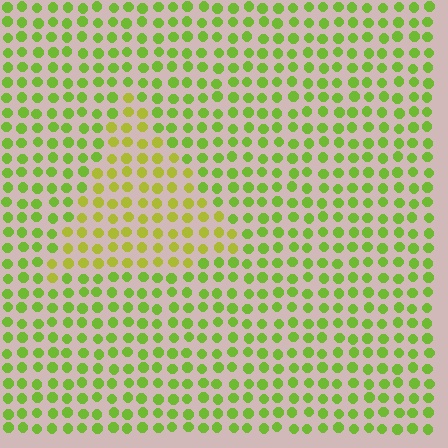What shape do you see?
I see a triangle.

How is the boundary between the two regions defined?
The boundary is defined purely by a slight shift in hue (about 27 degrees). Spacing, size, and orientation are identical on both sides.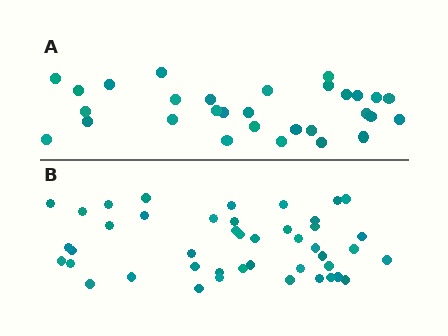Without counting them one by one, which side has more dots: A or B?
Region B (the bottom region) has more dots.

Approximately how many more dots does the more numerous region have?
Region B has approximately 15 more dots than region A.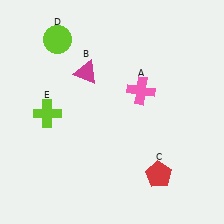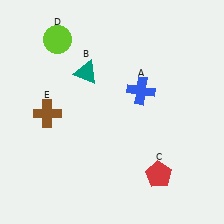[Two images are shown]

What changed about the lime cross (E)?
In Image 1, E is lime. In Image 2, it changed to brown.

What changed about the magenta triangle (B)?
In Image 1, B is magenta. In Image 2, it changed to teal.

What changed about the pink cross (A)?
In Image 1, A is pink. In Image 2, it changed to blue.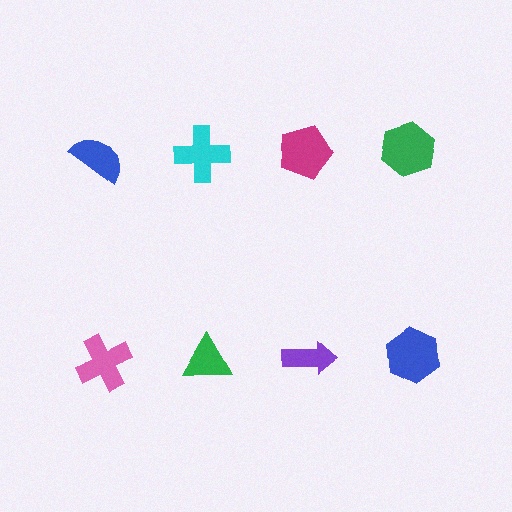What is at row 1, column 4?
A green hexagon.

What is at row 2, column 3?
A purple arrow.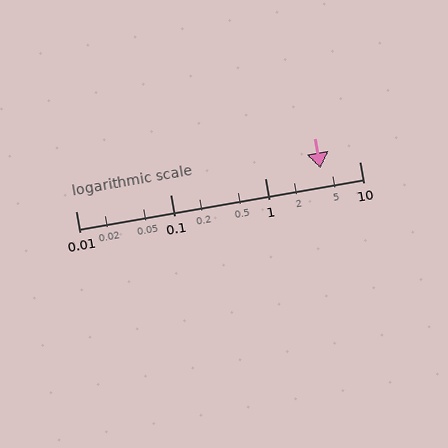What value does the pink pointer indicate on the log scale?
The pointer indicates approximately 3.9.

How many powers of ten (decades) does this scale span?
The scale spans 3 decades, from 0.01 to 10.